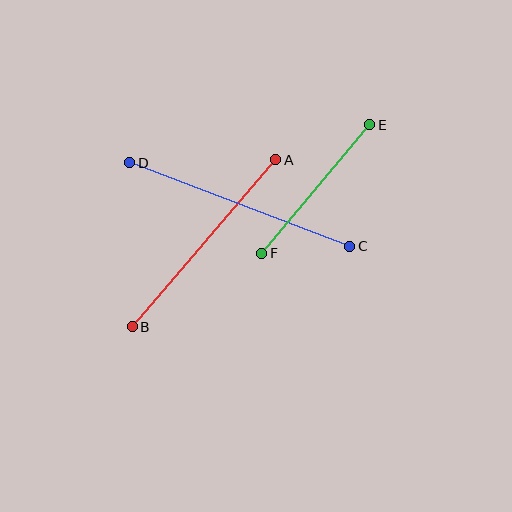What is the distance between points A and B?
The distance is approximately 220 pixels.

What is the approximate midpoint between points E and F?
The midpoint is at approximately (316, 189) pixels.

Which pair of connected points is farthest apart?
Points C and D are farthest apart.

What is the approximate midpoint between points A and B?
The midpoint is at approximately (204, 243) pixels.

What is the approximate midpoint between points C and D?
The midpoint is at approximately (240, 204) pixels.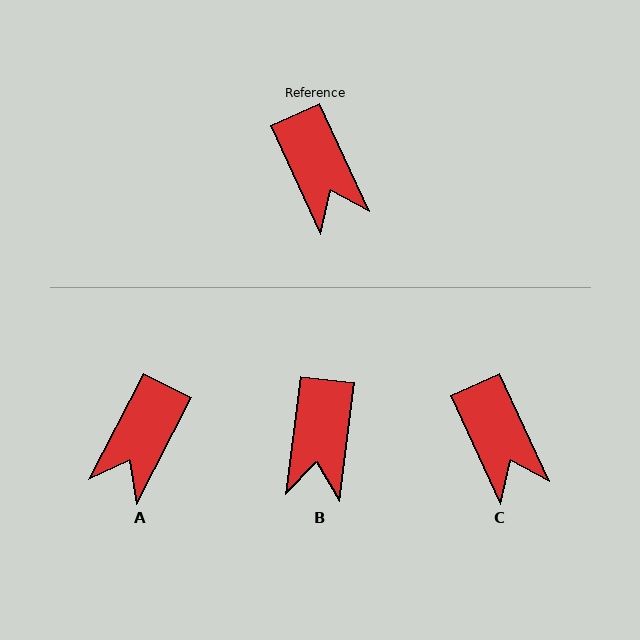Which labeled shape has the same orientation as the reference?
C.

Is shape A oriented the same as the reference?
No, it is off by about 52 degrees.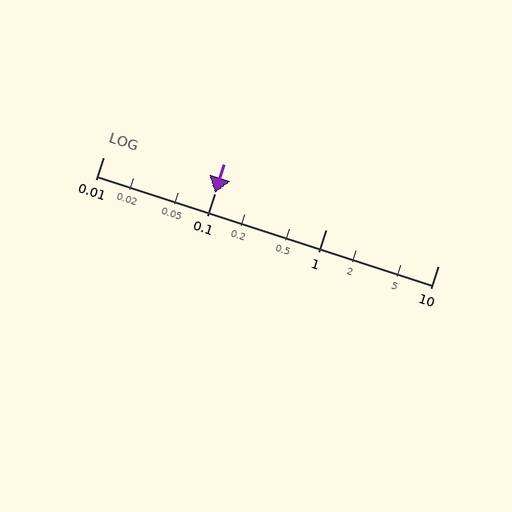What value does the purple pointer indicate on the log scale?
The pointer indicates approximately 0.1.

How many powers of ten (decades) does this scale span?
The scale spans 3 decades, from 0.01 to 10.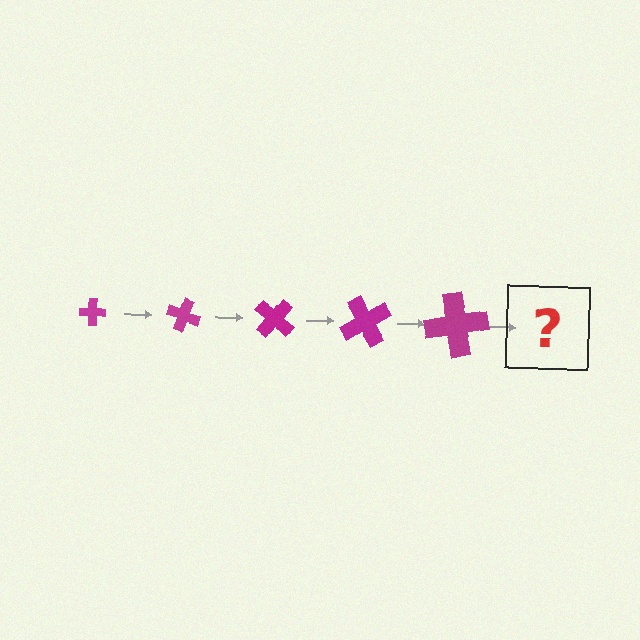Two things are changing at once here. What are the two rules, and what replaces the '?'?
The two rules are that the cross grows larger each step and it rotates 20 degrees each step. The '?' should be a cross, larger than the previous one and rotated 100 degrees from the start.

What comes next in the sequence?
The next element should be a cross, larger than the previous one and rotated 100 degrees from the start.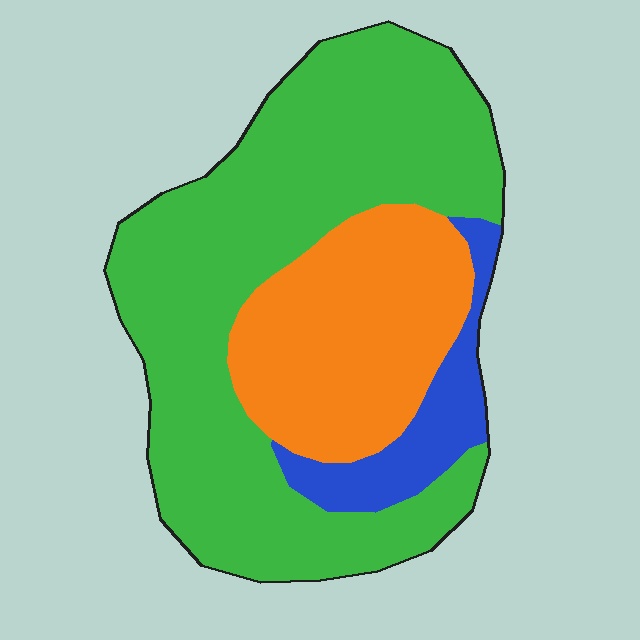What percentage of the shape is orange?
Orange covers around 25% of the shape.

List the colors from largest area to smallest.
From largest to smallest: green, orange, blue.